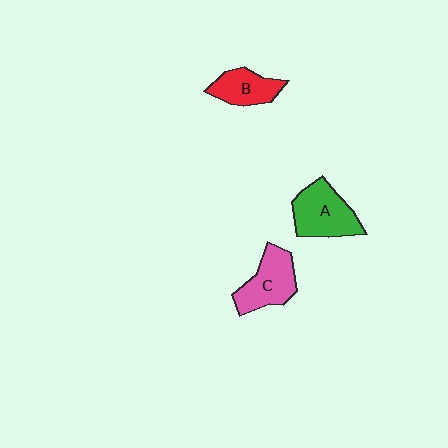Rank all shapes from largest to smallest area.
From largest to smallest: A (green), C (pink), B (red).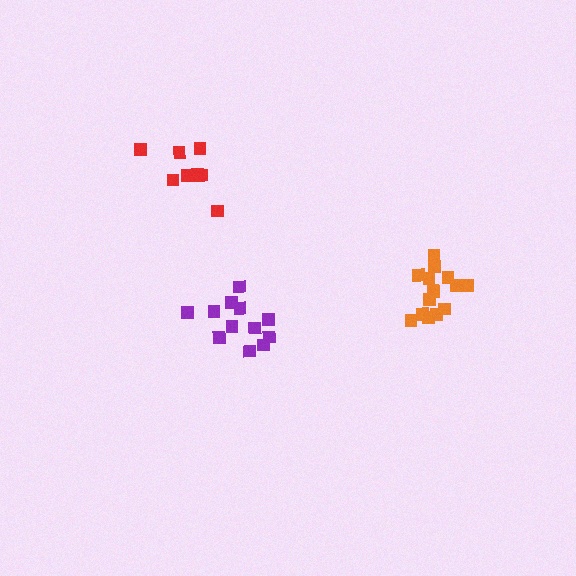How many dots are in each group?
Group 1: 15 dots, Group 2: 12 dots, Group 3: 9 dots (36 total).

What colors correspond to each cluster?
The clusters are colored: orange, purple, red.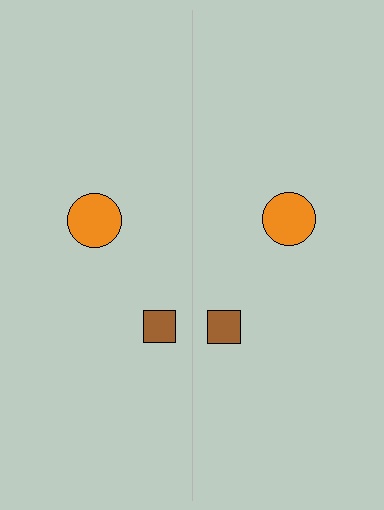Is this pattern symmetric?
Yes, this pattern has bilateral (reflection) symmetry.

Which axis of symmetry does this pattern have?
The pattern has a vertical axis of symmetry running through the center of the image.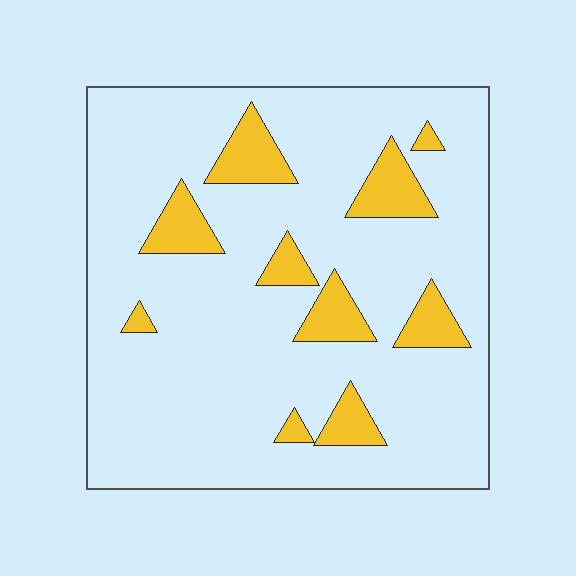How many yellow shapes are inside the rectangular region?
10.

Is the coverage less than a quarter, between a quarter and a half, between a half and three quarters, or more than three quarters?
Less than a quarter.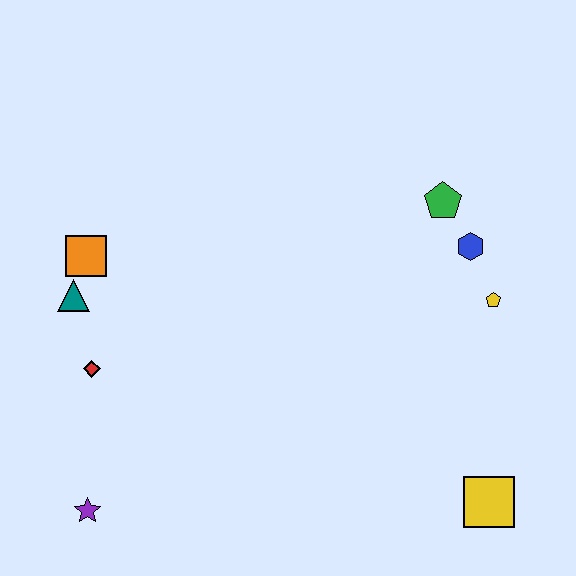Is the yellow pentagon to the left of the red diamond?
No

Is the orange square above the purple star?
Yes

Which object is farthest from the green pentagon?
The purple star is farthest from the green pentagon.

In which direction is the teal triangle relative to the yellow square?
The teal triangle is to the left of the yellow square.